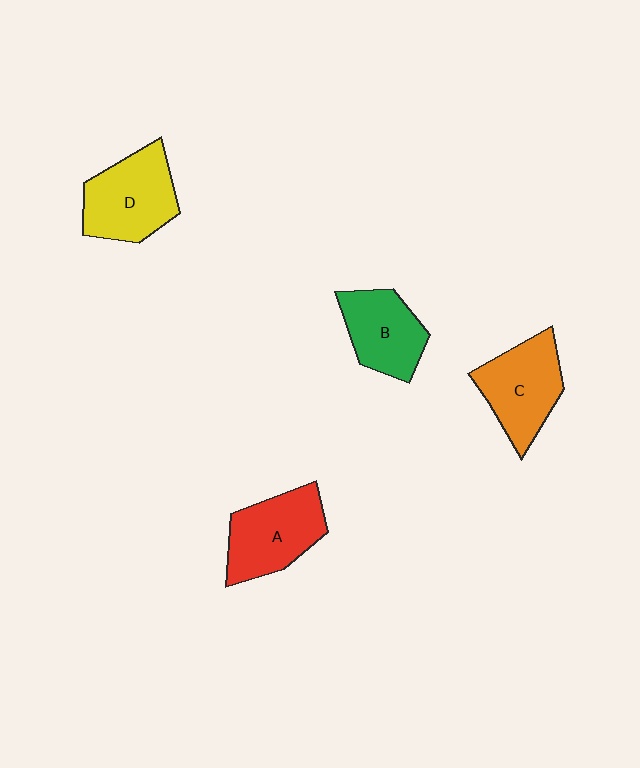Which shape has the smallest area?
Shape B (green).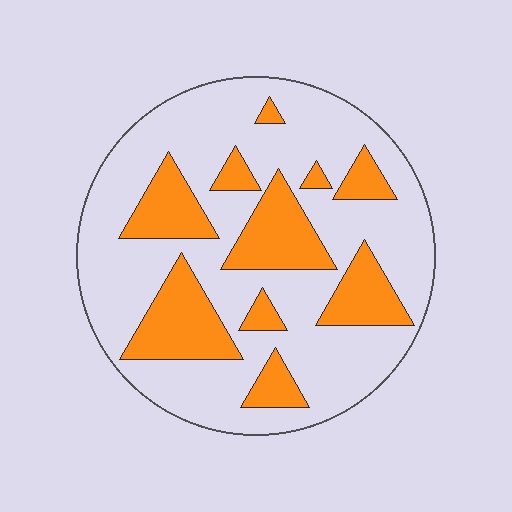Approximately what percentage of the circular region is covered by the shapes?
Approximately 30%.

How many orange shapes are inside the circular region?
10.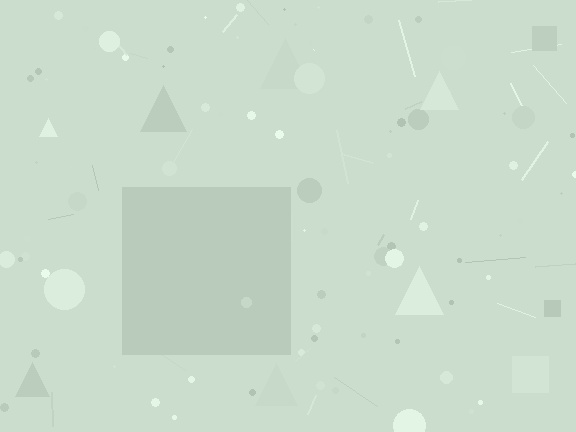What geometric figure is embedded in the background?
A square is embedded in the background.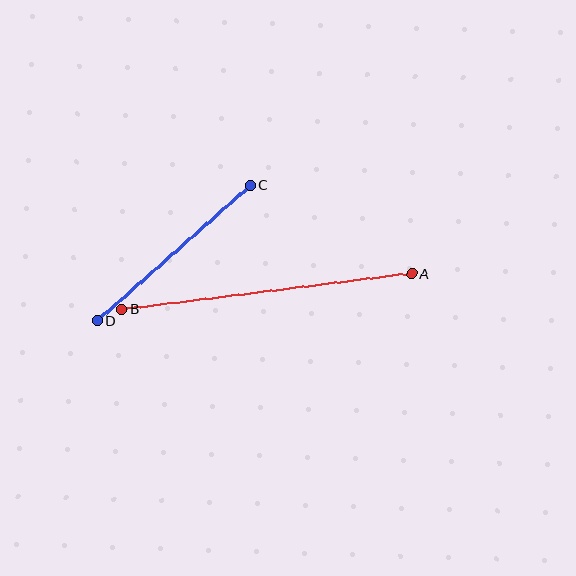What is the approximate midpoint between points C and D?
The midpoint is at approximately (174, 253) pixels.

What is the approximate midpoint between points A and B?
The midpoint is at approximately (267, 291) pixels.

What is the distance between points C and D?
The distance is approximately 204 pixels.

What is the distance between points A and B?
The distance is approximately 292 pixels.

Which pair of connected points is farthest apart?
Points A and B are farthest apart.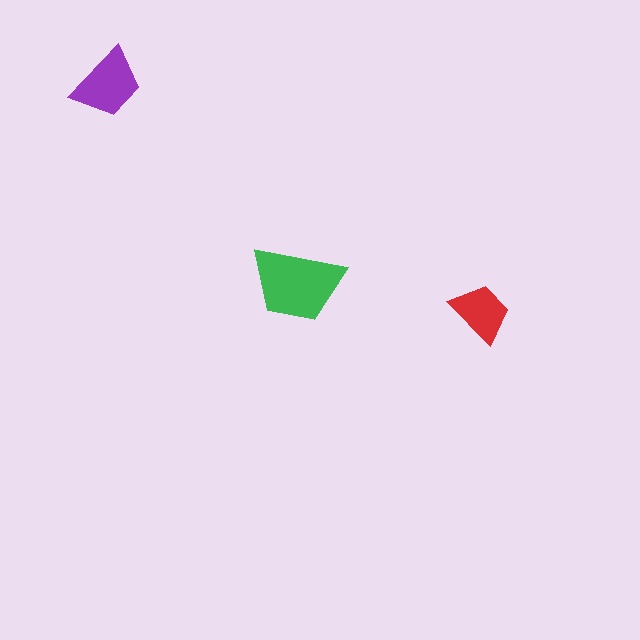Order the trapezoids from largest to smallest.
the green one, the purple one, the red one.